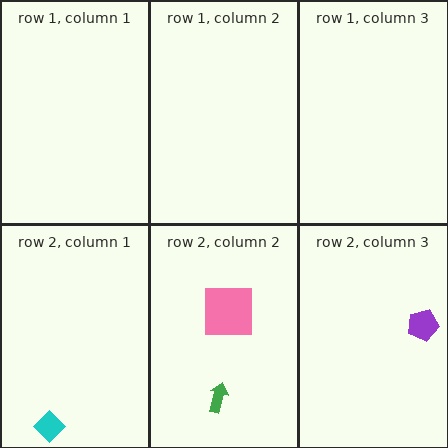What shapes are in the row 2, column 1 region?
The cyan diamond.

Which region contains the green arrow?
The row 2, column 2 region.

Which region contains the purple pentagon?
The row 2, column 3 region.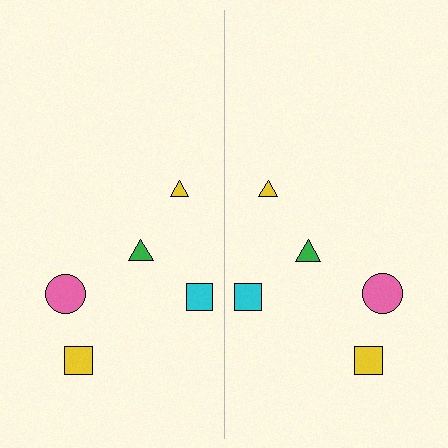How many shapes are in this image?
There are 10 shapes in this image.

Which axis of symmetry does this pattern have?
The pattern has a vertical axis of symmetry running through the center of the image.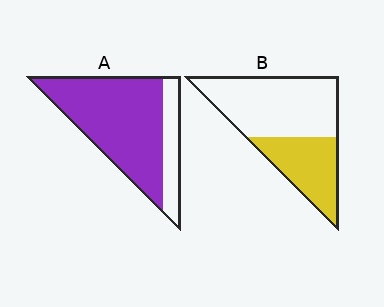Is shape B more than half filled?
No.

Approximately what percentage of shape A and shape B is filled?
A is approximately 80% and B is approximately 35%.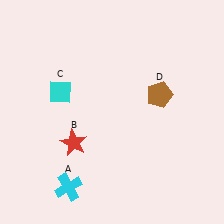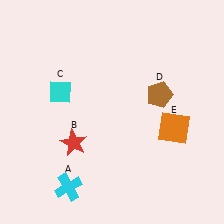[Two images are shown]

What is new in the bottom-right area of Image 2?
An orange square (E) was added in the bottom-right area of Image 2.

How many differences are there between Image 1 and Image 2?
There is 1 difference between the two images.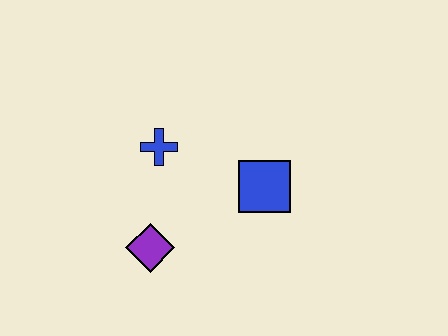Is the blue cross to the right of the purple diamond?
Yes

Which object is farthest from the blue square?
The purple diamond is farthest from the blue square.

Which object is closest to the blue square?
The blue cross is closest to the blue square.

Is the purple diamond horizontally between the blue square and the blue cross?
No